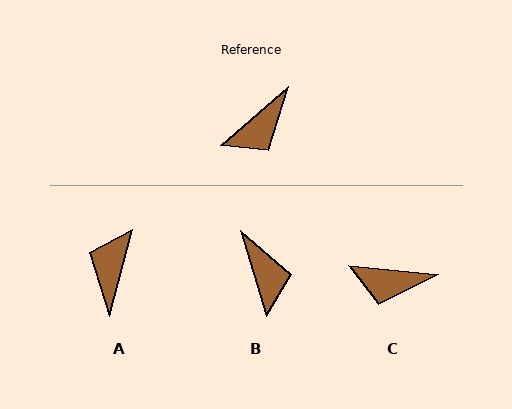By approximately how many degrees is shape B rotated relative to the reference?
Approximately 65 degrees counter-clockwise.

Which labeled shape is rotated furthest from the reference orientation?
A, about 146 degrees away.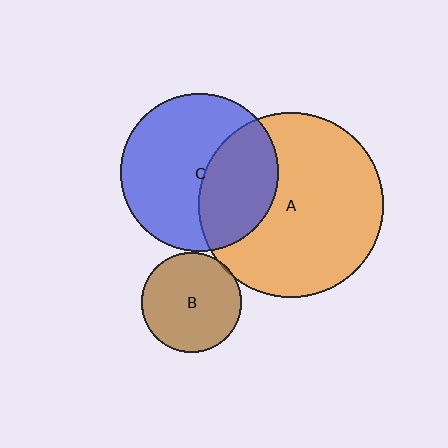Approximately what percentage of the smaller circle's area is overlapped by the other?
Approximately 5%.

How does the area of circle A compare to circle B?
Approximately 3.4 times.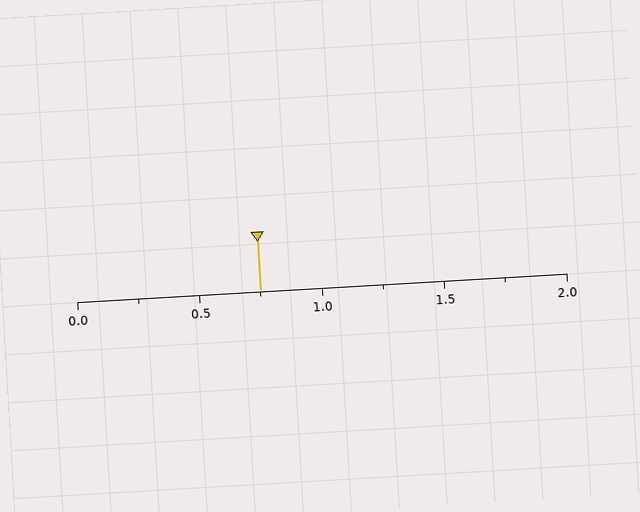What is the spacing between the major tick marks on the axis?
The major ticks are spaced 0.5 apart.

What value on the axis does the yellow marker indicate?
The marker indicates approximately 0.75.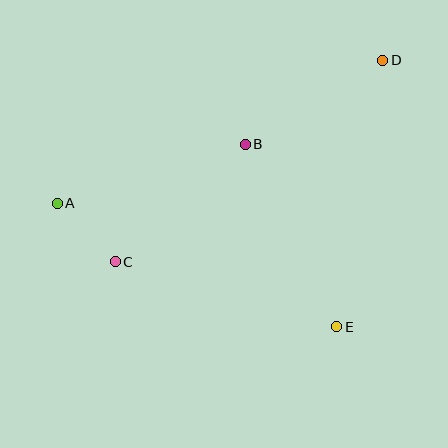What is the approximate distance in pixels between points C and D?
The distance between C and D is approximately 335 pixels.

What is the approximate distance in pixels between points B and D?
The distance between B and D is approximately 161 pixels.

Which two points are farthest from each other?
Points A and D are farthest from each other.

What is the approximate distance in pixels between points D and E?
The distance between D and E is approximately 270 pixels.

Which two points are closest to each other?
Points A and C are closest to each other.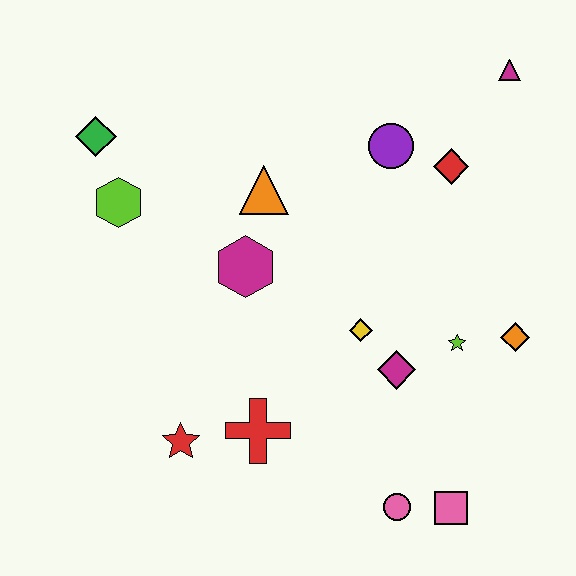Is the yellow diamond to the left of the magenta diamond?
Yes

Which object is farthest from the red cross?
The magenta triangle is farthest from the red cross.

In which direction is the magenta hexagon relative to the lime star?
The magenta hexagon is to the left of the lime star.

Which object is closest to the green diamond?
The lime hexagon is closest to the green diamond.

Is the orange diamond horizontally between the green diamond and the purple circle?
No